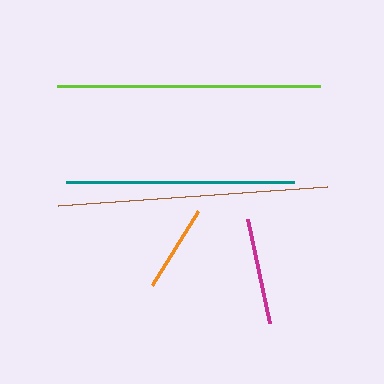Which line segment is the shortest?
The orange line is the shortest at approximately 87 pixels.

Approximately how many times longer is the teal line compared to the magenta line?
The teal line is approximately 2.1 times the length of the magenta line.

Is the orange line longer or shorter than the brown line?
The brown line is longer than the orange line.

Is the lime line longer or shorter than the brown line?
The brown line is longer than the lime line.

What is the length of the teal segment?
The teal segment is approximately 228 pixels long.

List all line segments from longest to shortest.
From longest to shortest: brown, lime, teal, magenta, orange.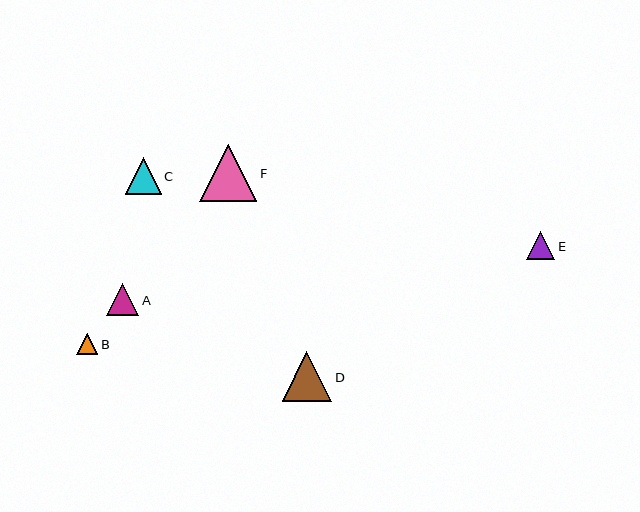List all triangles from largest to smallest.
From largest to smallest: F, D, C, A, E, B.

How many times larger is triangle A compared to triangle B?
Triangle A is approximately 1.5 times the size of triangle B.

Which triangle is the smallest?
Triangle B is the smallest with a size of approximately 21 pixels.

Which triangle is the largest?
Triangle F is the largest with a size of approximately 57 pixels.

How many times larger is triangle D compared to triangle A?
Triangle D is approximately 1.5 times the size of triangle A.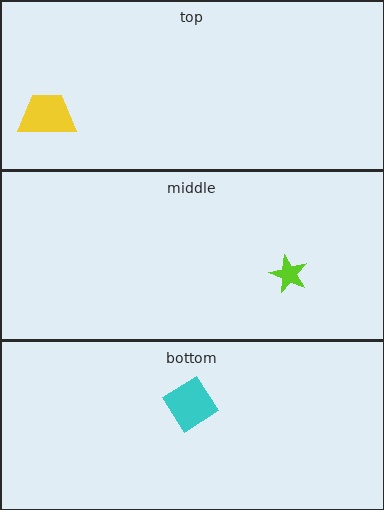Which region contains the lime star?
The middle region.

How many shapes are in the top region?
1.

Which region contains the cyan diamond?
The bottom region.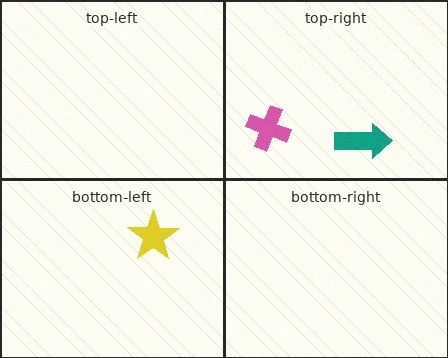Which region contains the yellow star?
The bottom-left region.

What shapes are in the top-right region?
The teal arrow, the pink cross.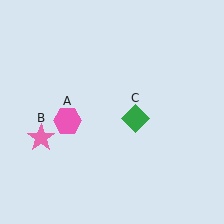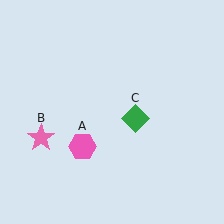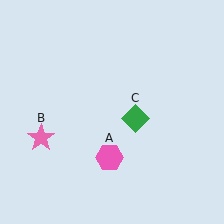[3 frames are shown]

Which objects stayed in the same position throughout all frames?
Pink star (object B) and green diamond (object C) remained stationary.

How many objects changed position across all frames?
1 object changed position: pink hexagon (object A).